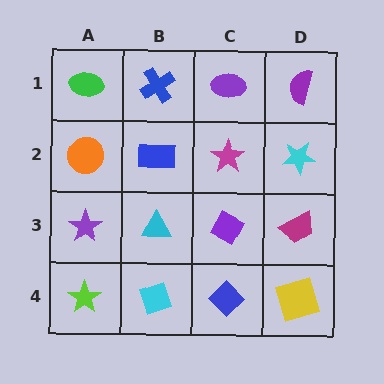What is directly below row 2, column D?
A magenta trapezoid.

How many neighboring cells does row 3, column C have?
4.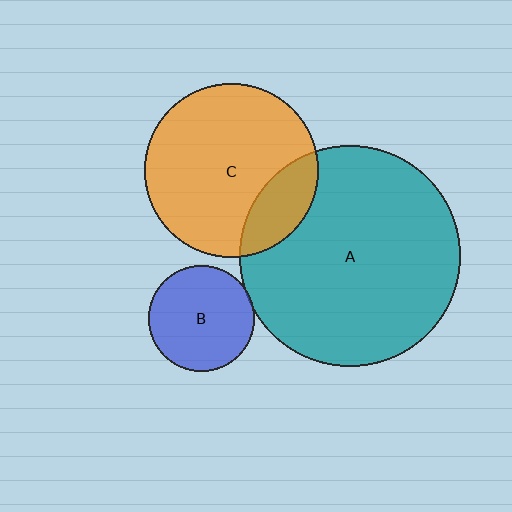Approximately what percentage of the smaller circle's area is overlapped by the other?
Approximately 20%.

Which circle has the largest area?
Circle A (teal).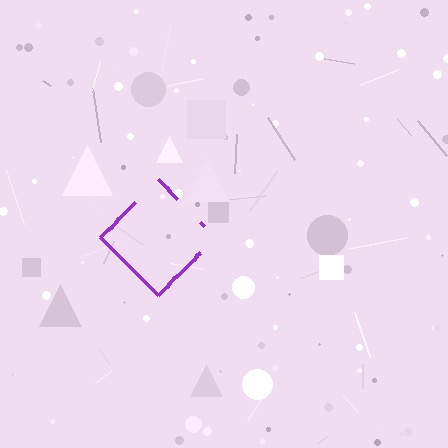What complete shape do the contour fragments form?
The contour fragments form a diamond.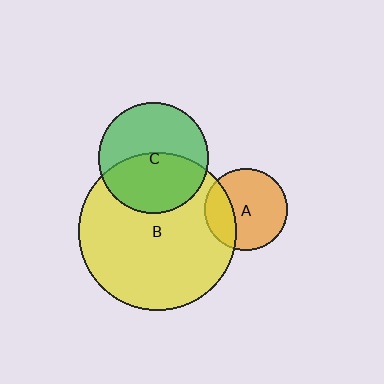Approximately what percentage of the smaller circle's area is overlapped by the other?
Approximately 50%.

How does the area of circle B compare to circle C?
Approximately 2.0 times.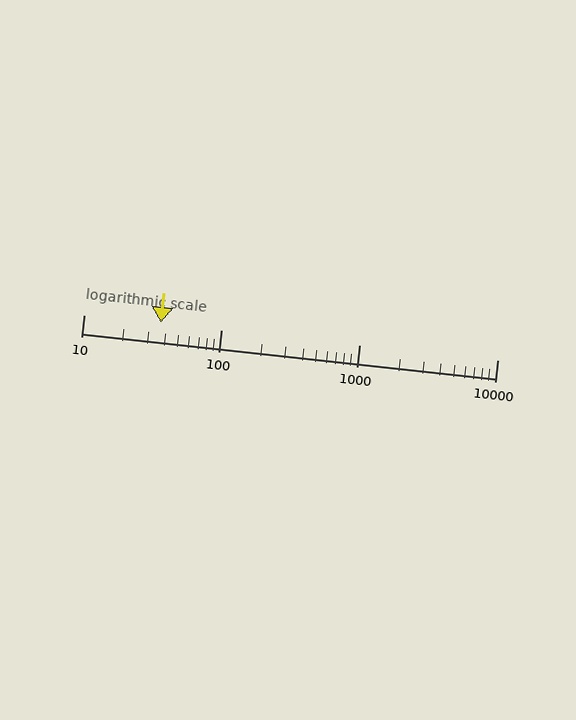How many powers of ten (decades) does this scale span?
The scale spans 3 decades, from 10 to 10000.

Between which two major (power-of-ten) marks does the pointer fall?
The pointer is between 10 and 100.